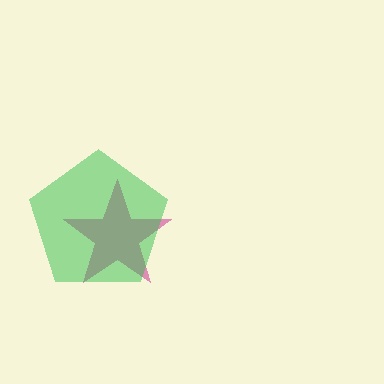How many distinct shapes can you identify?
There are 2 distinct shapes: a magenta star, a green pentagon.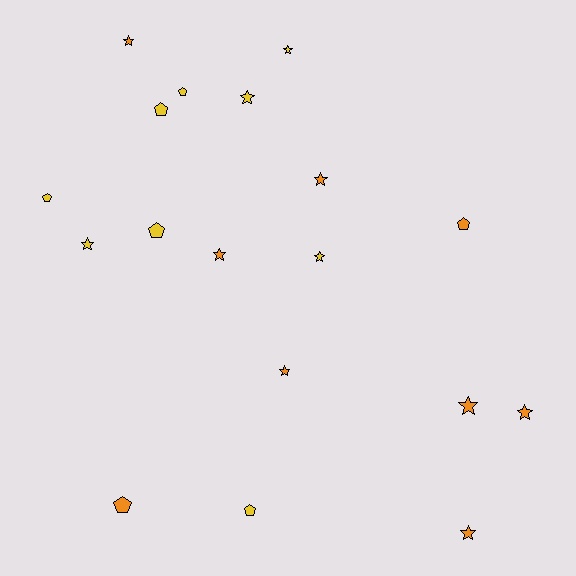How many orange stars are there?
There are 7 orange stars.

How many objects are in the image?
There are 18 objects.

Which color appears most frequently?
Orange, with 9 objects.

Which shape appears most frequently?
Star, with 11 objects.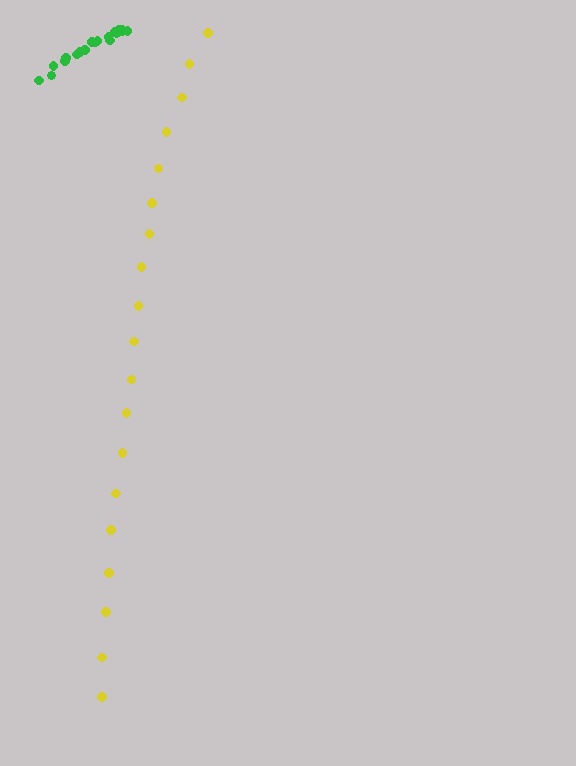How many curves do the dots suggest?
There are 2 distinct paths.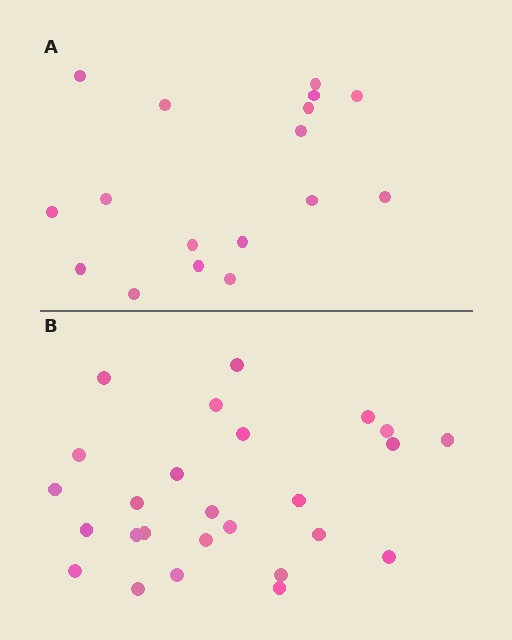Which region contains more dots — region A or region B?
Region B (the bottom region) has more dots.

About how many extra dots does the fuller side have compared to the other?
Region B has roughly 8 or so more dots than region A.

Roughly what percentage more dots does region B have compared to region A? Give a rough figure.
About 55% more.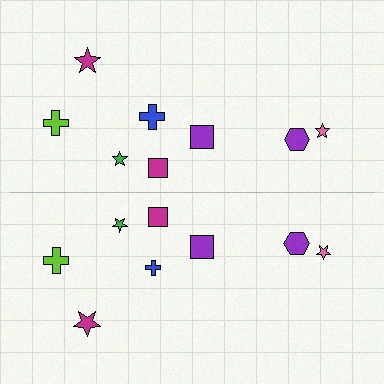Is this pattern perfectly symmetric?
No, the pattern is not perfectly symmetric. The blue cross on the bottom side has a different size than its mirror counterpart.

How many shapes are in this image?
There are 16 shapes in this image.